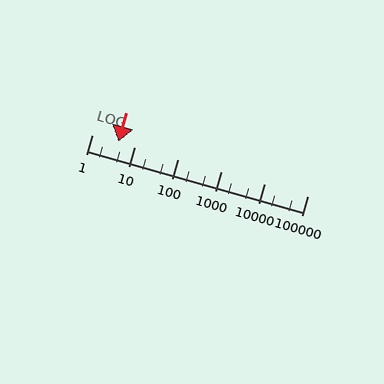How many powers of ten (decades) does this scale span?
The scale spans 5 decades, from 1 to 100000.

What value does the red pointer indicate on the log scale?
The pointer indicates approximately 4.1.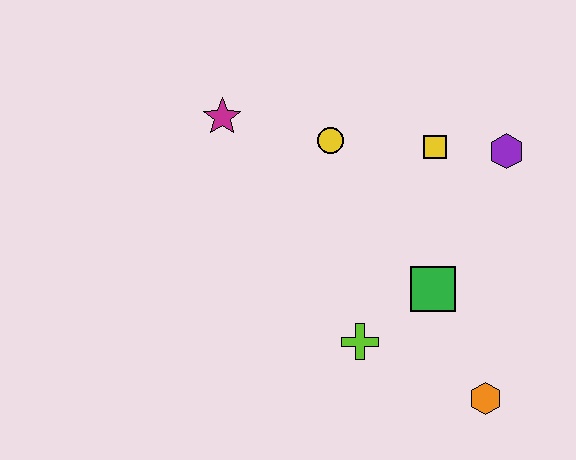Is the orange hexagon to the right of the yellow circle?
Yes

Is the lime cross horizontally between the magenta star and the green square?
Yes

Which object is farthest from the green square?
The magenta star is farthest from the green square.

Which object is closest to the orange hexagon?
The green square is closest to the orange hexagon.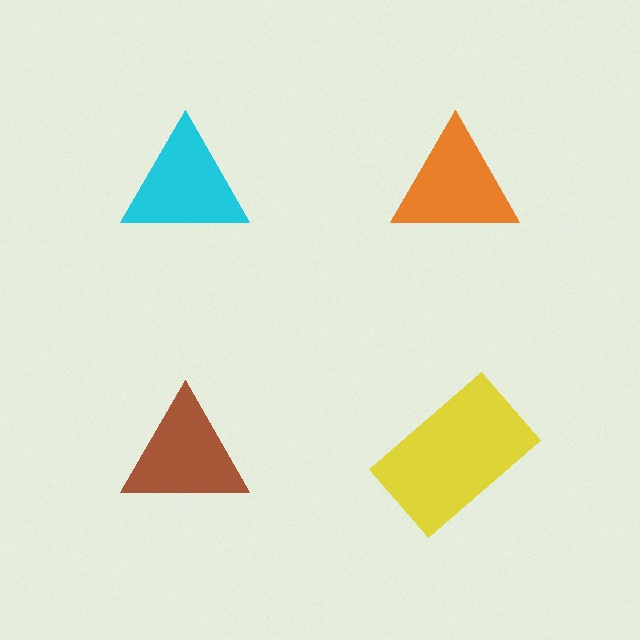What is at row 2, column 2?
A yellow rectangle.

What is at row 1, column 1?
A cyan triangle.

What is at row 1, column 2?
An orange triangle.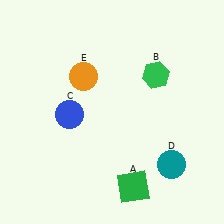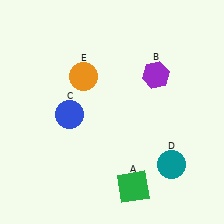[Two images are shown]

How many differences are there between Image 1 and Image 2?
There is 1 difference between the two images.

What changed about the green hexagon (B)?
In Image 1, B is green. In Image 2, it changed to purple.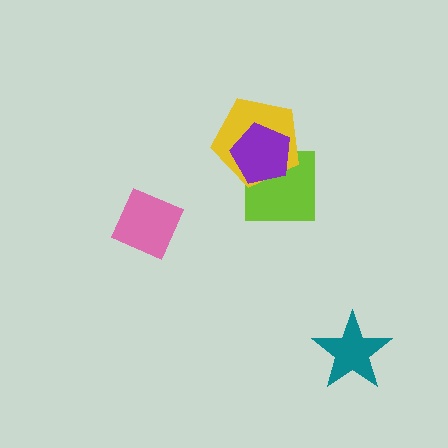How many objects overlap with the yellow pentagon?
2 objects overlap with the yellow pentagon.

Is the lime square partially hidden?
Yes, it is partially covered by another shape.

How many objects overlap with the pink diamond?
0 objects overlap with the pink diamond.